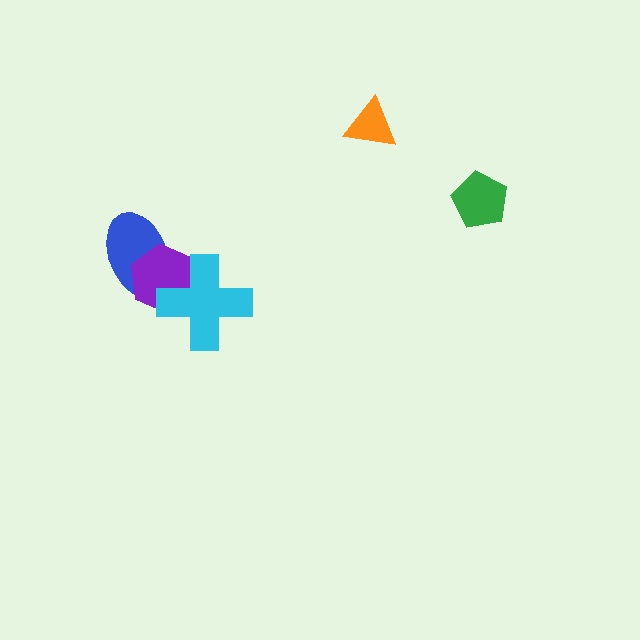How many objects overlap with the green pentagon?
0 objects overlap with the green pentagon.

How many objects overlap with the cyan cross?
2 objects overlap with the cyan cross.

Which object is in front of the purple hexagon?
The cyan cross is in front of the purple hexagon.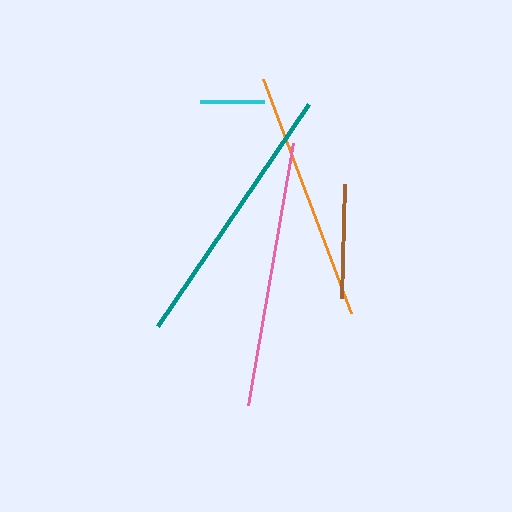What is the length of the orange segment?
The orange segment is approximately 250 pixels long.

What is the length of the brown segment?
The brown segment is approximately 114 pixels long.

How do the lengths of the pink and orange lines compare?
The pink and orange lines are approximately the same length.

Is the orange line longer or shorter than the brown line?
The orange line is longer than the brown line.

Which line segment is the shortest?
The cyan line is the shortest at approximately 64 pixels.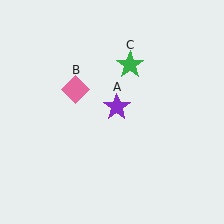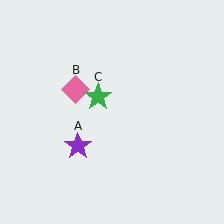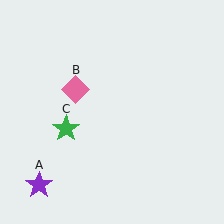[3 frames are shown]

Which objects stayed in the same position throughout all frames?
Pink diamond (object B) remained stationary.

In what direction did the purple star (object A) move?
The purple star (object A) moved down and to the left.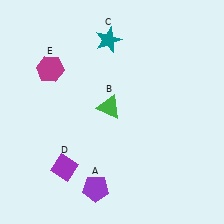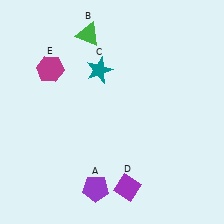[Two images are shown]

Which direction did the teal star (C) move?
The teal star (C) moved down.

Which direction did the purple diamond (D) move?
The purple diamond (D) moved right.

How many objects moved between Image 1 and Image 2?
3 objects moved between the two images.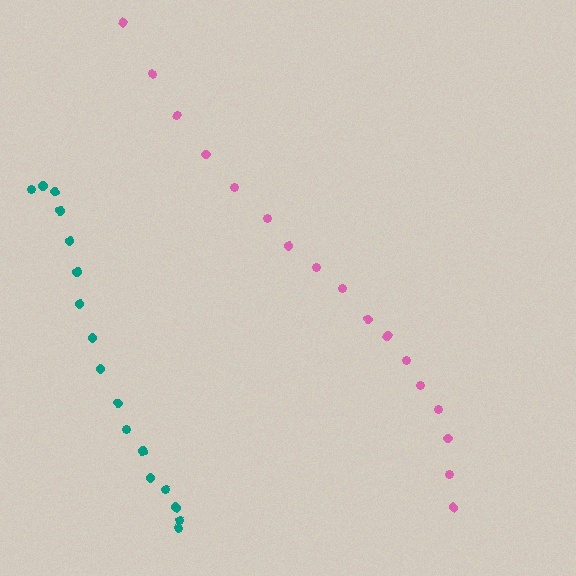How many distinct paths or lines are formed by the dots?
There are 2 distinct paths.